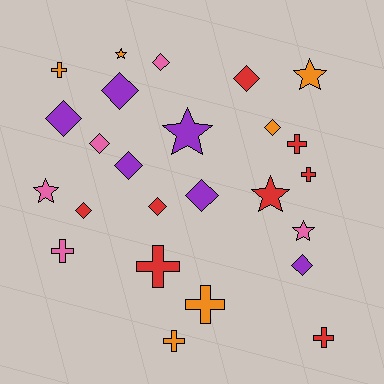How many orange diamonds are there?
There is 1 orange diamond.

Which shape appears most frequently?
Diamond, with 11 objects.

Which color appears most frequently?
Red, with 8 objects.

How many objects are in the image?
There are 25 objects.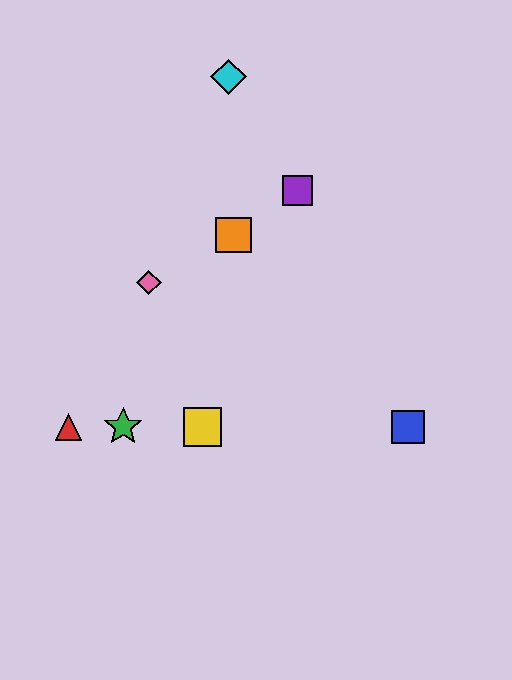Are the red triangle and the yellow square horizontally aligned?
Yes, both are at y≈427.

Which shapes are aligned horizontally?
The red triangle, the blue square, the green star, the yellow square are aligned horizontally.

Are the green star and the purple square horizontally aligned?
No, the green star is at y≈427 and the purple square is at y≈191.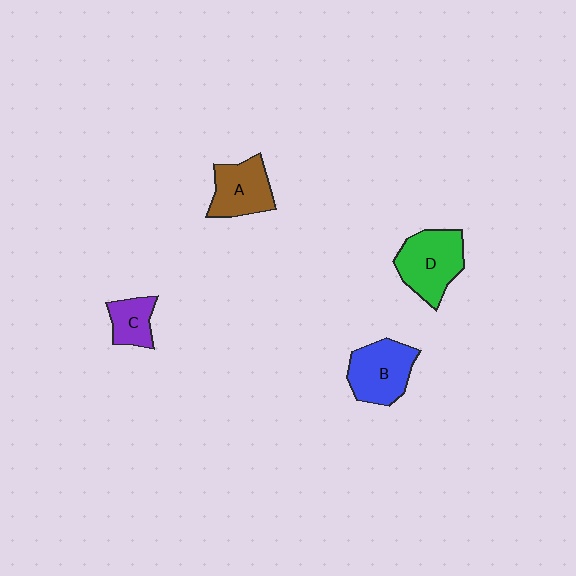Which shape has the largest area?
Shape D (green).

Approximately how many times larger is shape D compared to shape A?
Approximately 1.2 times.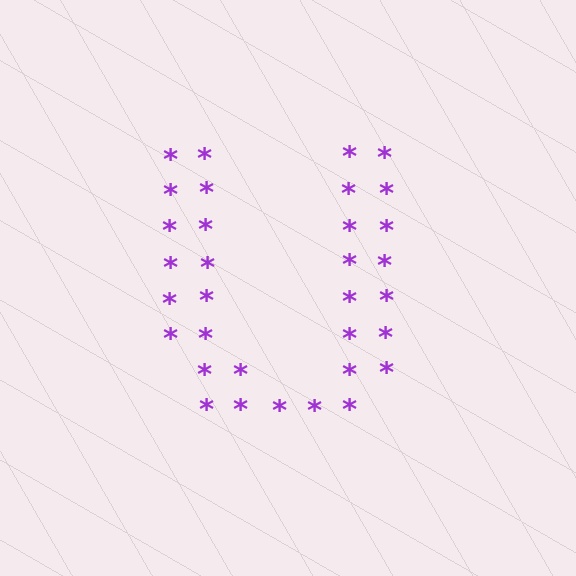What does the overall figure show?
The overall figure shows the letter U.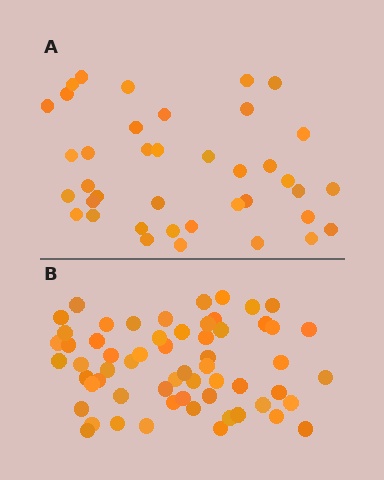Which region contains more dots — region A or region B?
Region B (the bottom region) has more dots.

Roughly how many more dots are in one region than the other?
Region B has approximately 20 more dots than region A.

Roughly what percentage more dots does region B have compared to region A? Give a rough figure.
About 55% more.